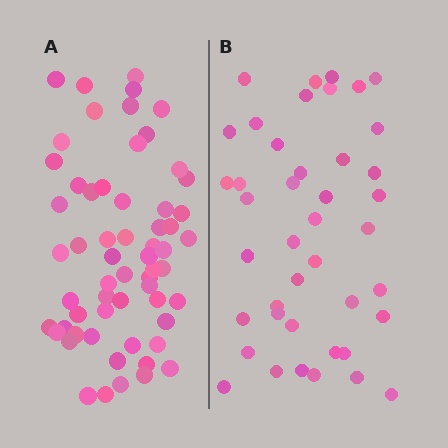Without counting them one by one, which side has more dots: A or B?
Region A (the left region) has more dots.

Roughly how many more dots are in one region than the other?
Region A has approximately 20 more dots than region B.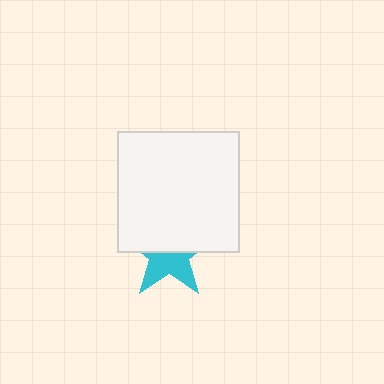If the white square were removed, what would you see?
You would see the complete cyan star.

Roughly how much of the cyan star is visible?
About half of it is visible (roughly 46%).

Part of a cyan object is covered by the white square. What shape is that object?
It is a star.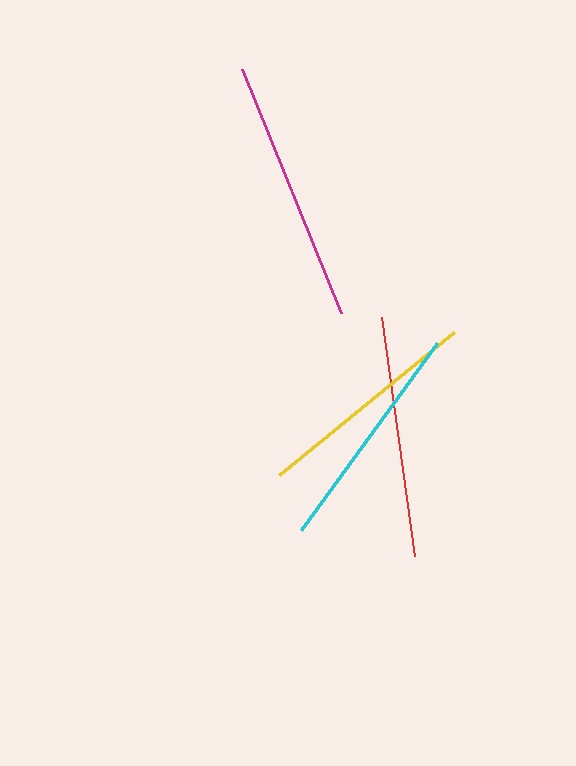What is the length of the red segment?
The red segment is approximately 242 pixels long.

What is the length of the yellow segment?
The yellow segment is approximately 225 pixels long.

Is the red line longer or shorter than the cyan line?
The red line is longer than the cyan line.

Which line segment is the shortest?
The yellow line is the shortest at approximately 225 pixels.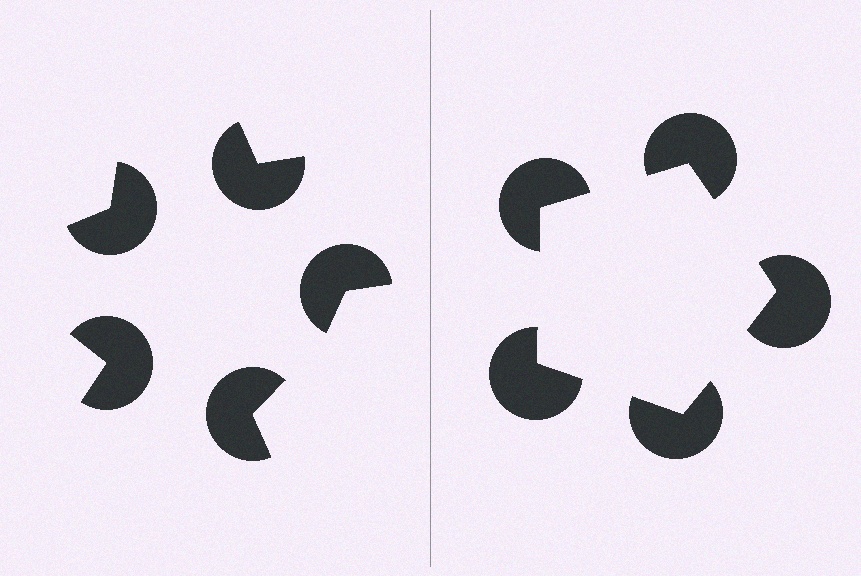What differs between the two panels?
The pac-man discs are positioned identically on both sides; only the wedge orientations differ. On the right they align to a pentagon; on the left they are misaligned.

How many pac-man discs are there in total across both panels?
10 — 5 on each side.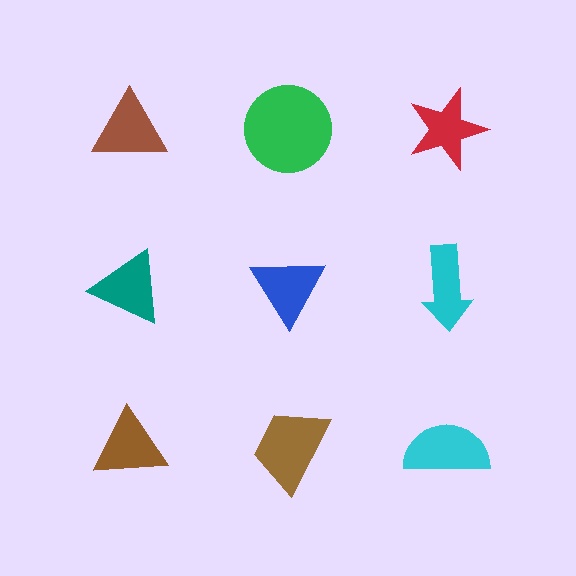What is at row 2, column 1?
A teal triangle.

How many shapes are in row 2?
3 shapes.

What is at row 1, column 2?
A green circle.